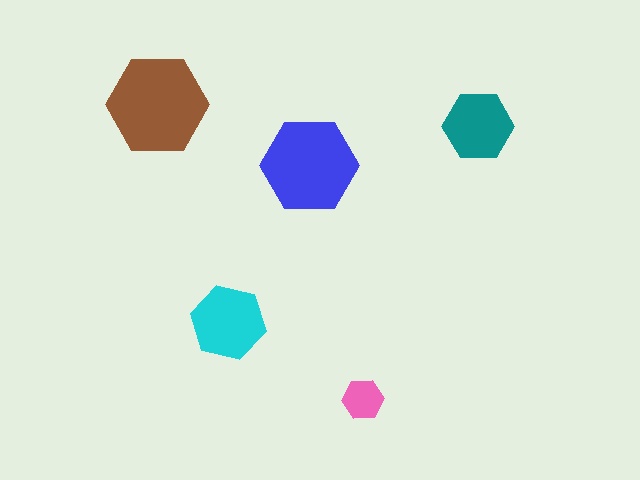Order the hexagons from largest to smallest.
the brown one, the blue one, the cyan one, the teal one, the pink one.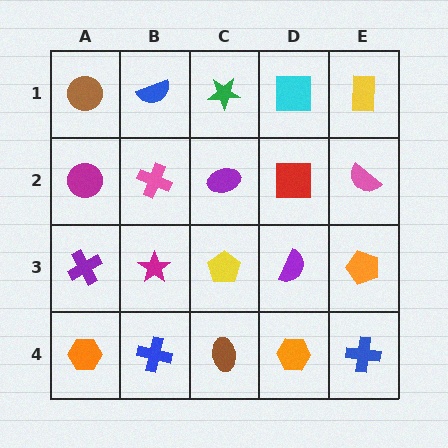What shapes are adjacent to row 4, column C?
A yellow pentagon (row 3, column C), a blue cross (row 4, column B), an orange hexagon (row 4, column D).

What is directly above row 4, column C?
A yellow pentagon.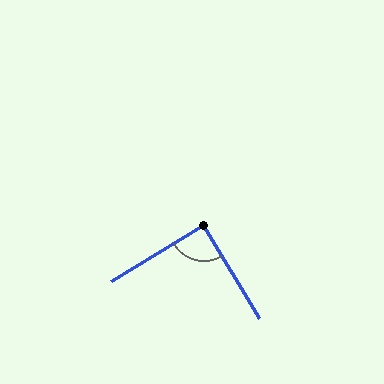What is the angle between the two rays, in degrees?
Approximately 90 degrees.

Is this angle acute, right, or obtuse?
It is approximately a right angle.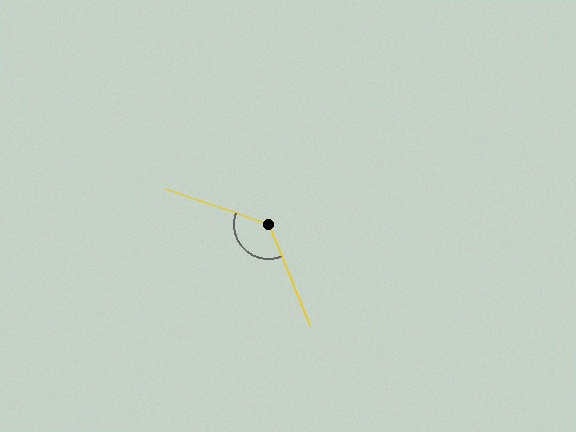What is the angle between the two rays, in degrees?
Approximately 131 degrees.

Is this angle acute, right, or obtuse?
It is obtuse.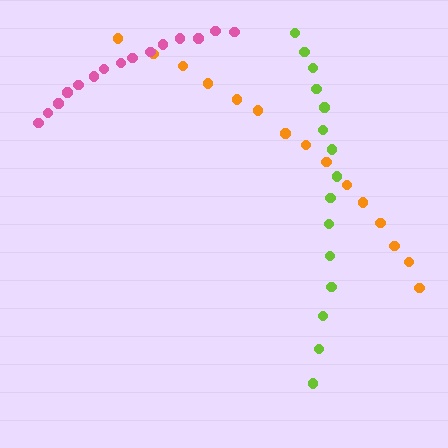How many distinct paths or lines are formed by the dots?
There are 3 distinct paths.